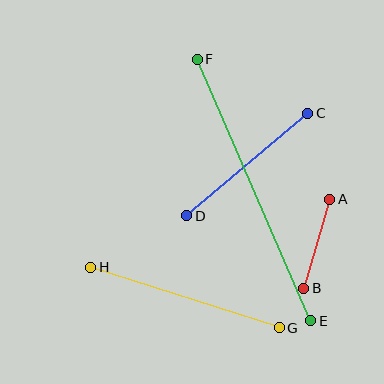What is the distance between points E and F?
The distance is approximately 285 pixels.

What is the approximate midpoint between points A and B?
The midpoint is at approximately (317, 244) pixels.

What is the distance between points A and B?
The distance is approximately 93 pixels.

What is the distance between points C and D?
The distance is approximately 159 pixels.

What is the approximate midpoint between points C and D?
The midpoint is at approximately (247, 164) pixels.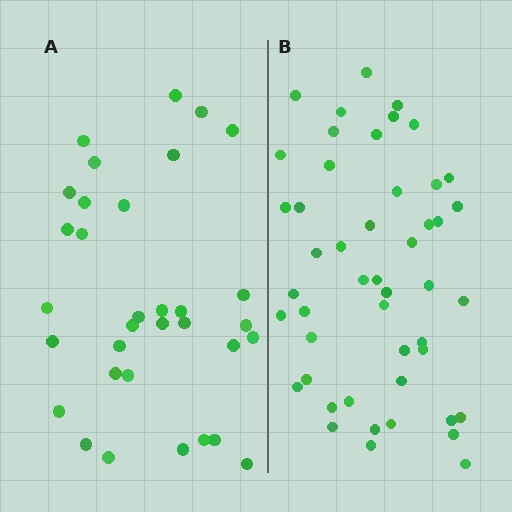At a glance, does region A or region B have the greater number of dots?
Region B (the right region) has more dots.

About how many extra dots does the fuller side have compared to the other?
Region B has approximately 15 more dots than region A.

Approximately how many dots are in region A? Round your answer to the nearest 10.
About 30 dots. (The exact count is 33, which rounds to 30.)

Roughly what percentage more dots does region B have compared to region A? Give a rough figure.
About 45% more.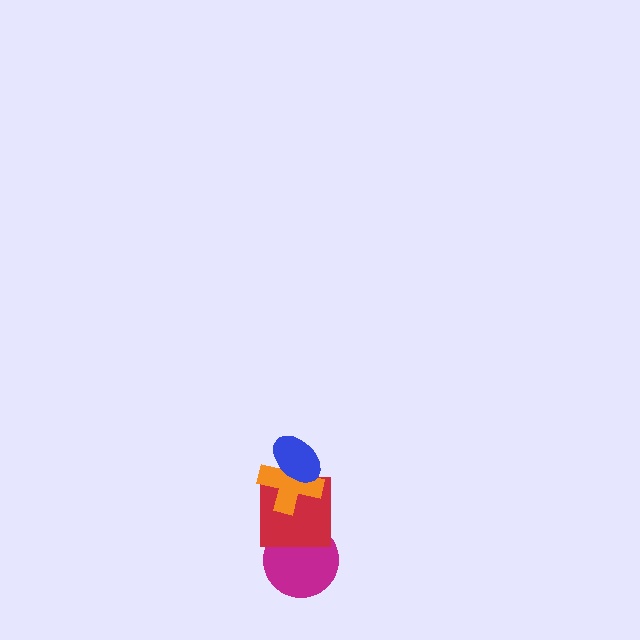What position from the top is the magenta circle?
The magenta circle is 4th from the top.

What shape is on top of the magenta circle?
The red square is on top of the magenta circle.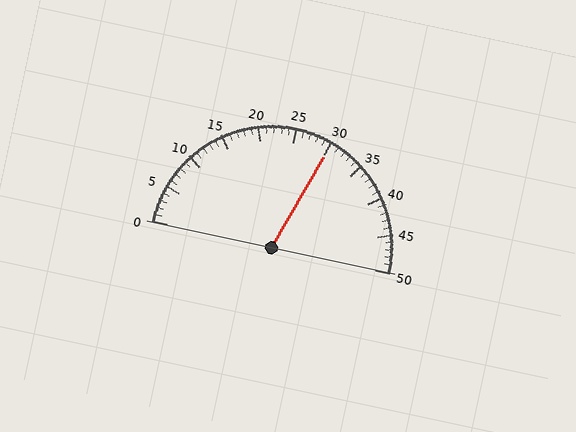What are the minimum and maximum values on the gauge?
The gauge ranges from 0 to 50.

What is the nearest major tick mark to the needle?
The nearest major tick mark is 30.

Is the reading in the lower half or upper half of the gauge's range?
The reading is in the upper half of the range (0 to 50).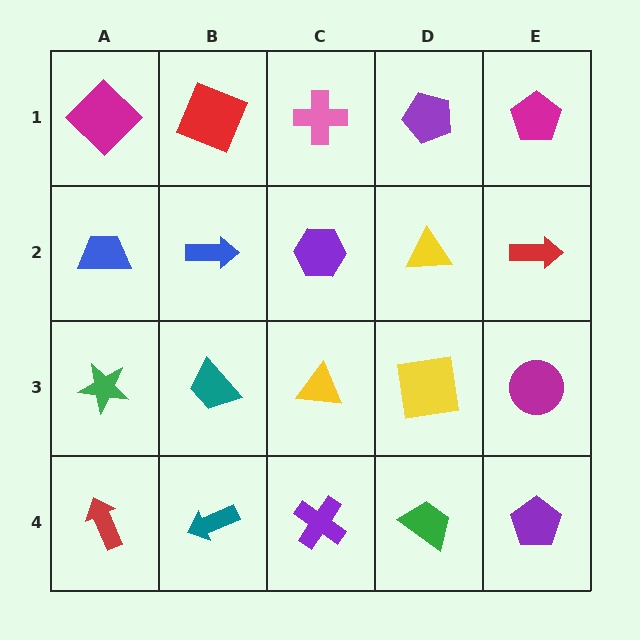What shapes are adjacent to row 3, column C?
A purple hexagon (row 2, column C), a purple cross (row 4, column C), a teal trapezoid (row 3, column B), a yellow square (row 3, column D).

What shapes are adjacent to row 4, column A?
A green star (row 3, column A), a teal arrow (row 4, column B).